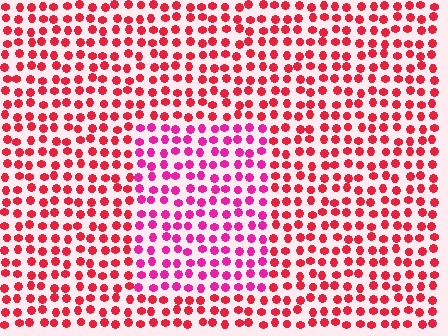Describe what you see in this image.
The image is filled with small red elements in a uniform arrangement. A rectangle-shaped region is visible where the elements are tinted to a slightly different hue, forming a subtle color boundary.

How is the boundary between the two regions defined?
The boundary is defined purely by a slight shift in hue (about 32 degrees). Spacing, size, and orientation are identical on both sides.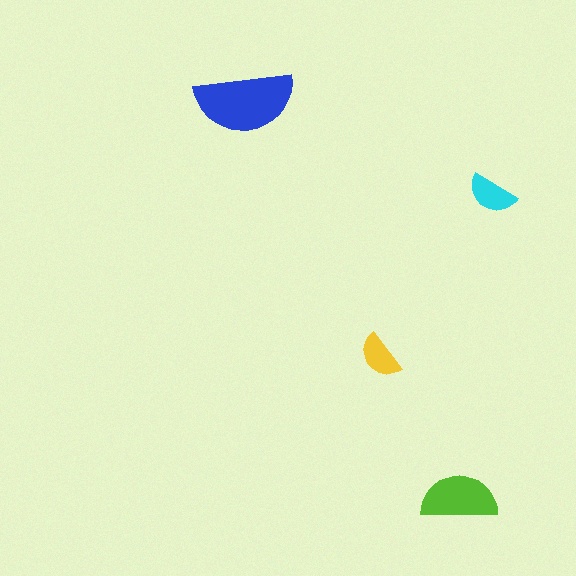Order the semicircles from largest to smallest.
the blue one, the lime one, the cyan one, the yellow one.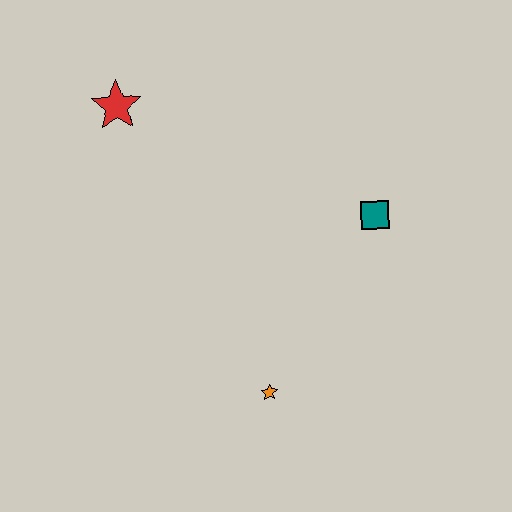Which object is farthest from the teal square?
The red star is farthest from the teal square.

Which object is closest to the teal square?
The orange star is closest to the teal square.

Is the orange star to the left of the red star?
No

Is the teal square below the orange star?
No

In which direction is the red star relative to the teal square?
The red star is to the left of the teal square.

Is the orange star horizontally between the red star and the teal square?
Yes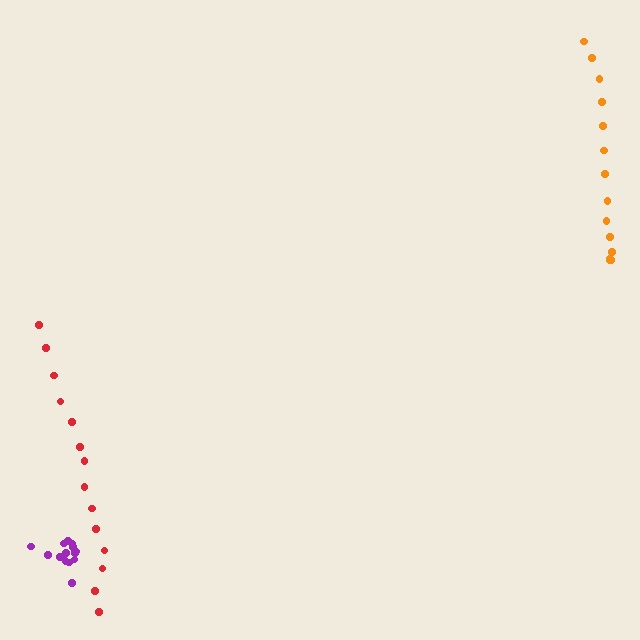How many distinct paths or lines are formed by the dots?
There are 3 distinct paths.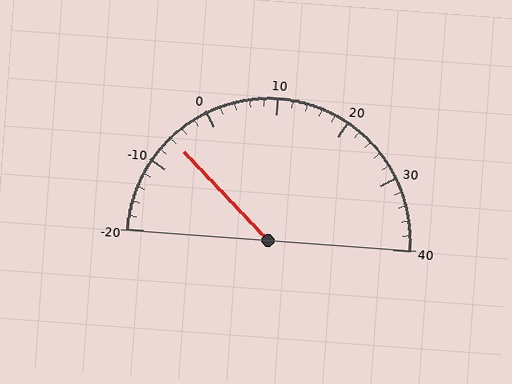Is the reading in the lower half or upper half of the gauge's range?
The reading is in the lower half of the range (-20 to 40).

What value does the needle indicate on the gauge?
The needle indicates approximately -6.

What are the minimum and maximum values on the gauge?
The gauge ranges from -20 to 40.